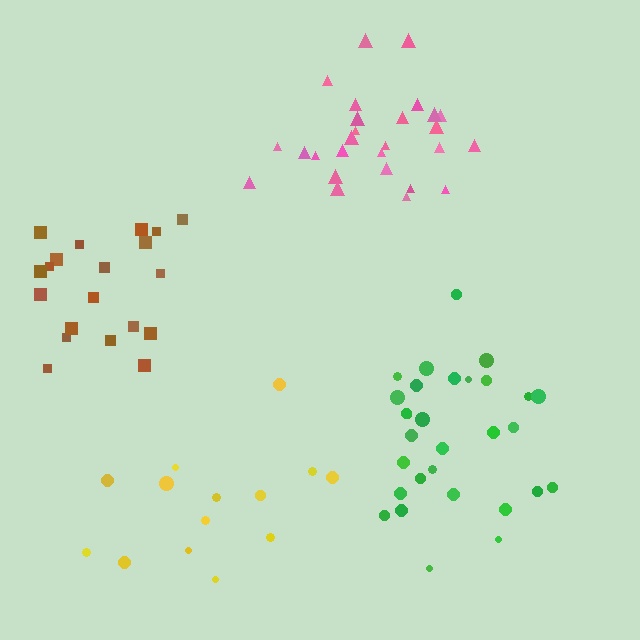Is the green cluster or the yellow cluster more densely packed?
Green.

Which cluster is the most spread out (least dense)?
Yellow.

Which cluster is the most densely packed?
Pink.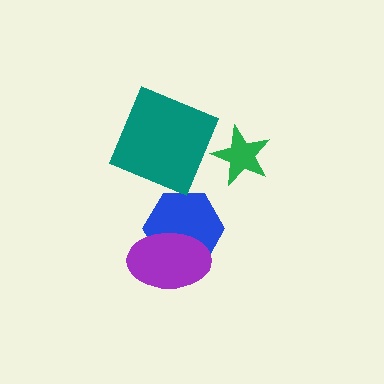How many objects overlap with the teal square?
0 objects overlap with the teal square.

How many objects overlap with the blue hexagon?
1 object overlaps with the blue hexagon.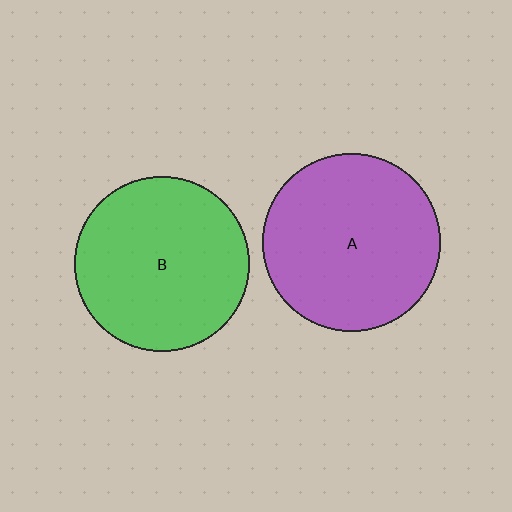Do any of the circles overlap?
No, none of the circles overlap.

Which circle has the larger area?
Circle A (purple).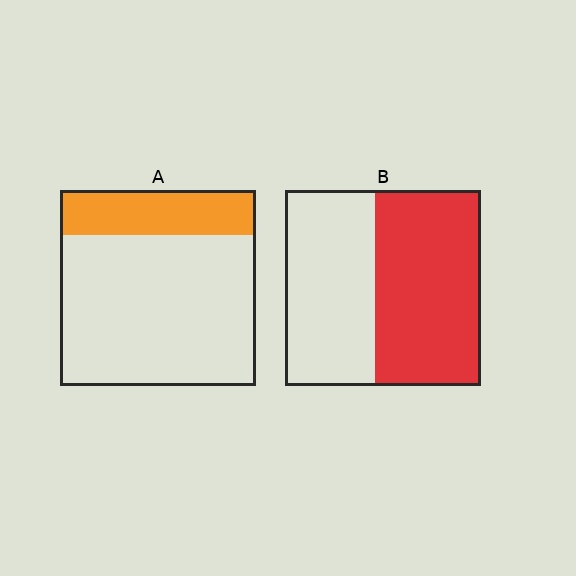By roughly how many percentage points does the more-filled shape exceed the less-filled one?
By roughly 30 percentage points (B over A).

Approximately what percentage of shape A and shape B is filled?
A is approximately 25% and B is approximately 55%.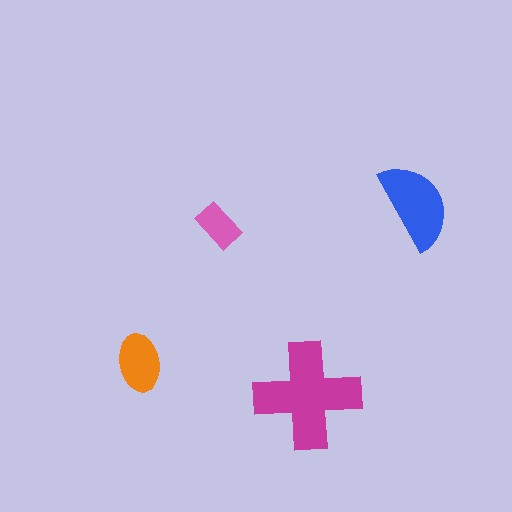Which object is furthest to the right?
The blue semicircle is rightmost.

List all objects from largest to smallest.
The magenta cross, the blue semicircle, the orange ellipse, the pink rectangle.